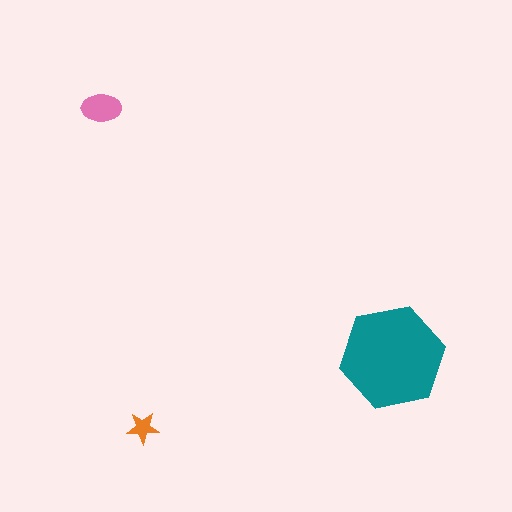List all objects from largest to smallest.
The teal hexagon, the pink ellipse, the orange star.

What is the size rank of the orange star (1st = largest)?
3rd.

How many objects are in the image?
There are 3 objects in the image.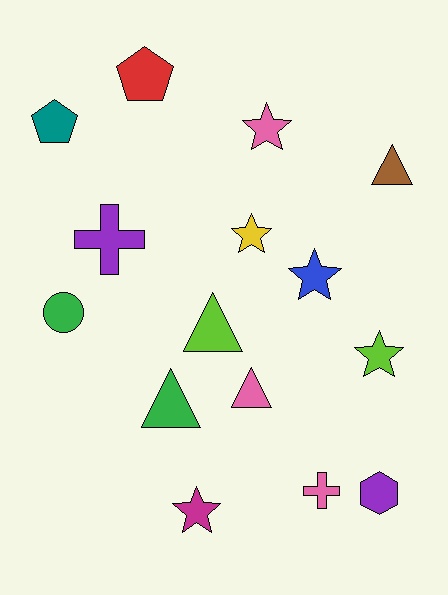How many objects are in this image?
There are 15 objects.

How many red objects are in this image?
There is 1 red object.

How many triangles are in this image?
There are 4 triangles.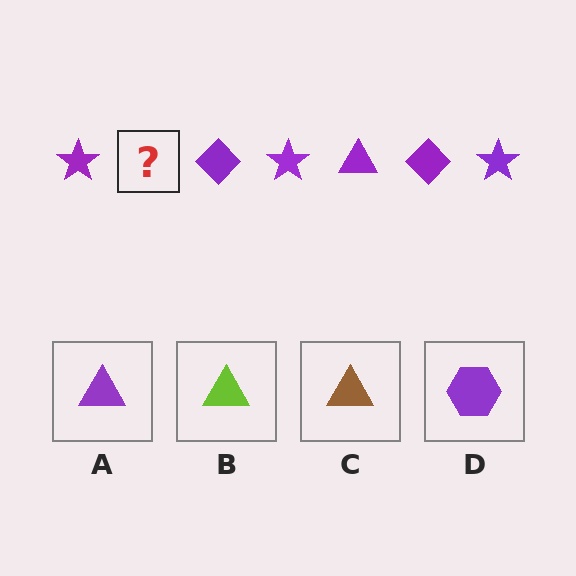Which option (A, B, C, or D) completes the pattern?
A.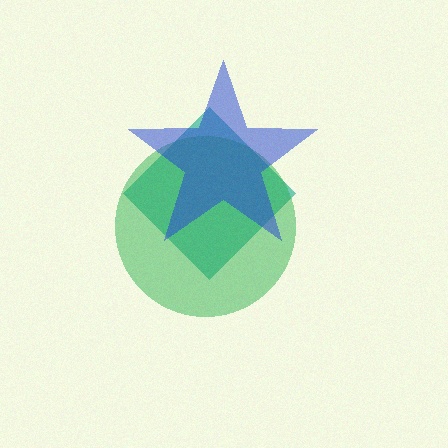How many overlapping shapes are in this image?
There are 3 overlapping shapes in the image.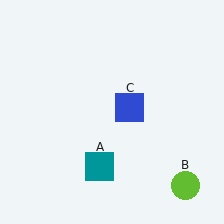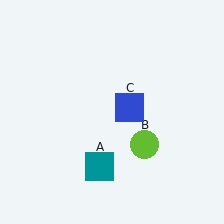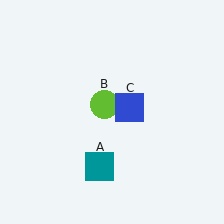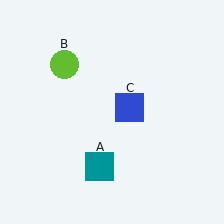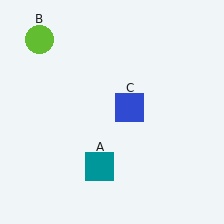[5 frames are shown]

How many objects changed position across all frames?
1 object changed position: lime circle (object B).